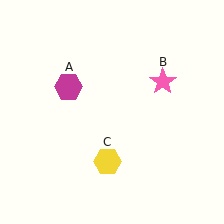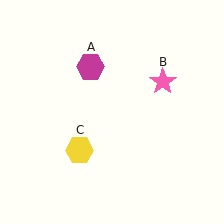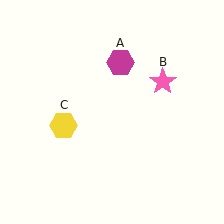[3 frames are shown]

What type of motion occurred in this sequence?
The magenta hexagon (object A), yellow hexagon (object C) rotated clockwise around the center of the scene.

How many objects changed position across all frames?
2 objects changed position: magenta hexagon (object A), yellow hexagon (object C).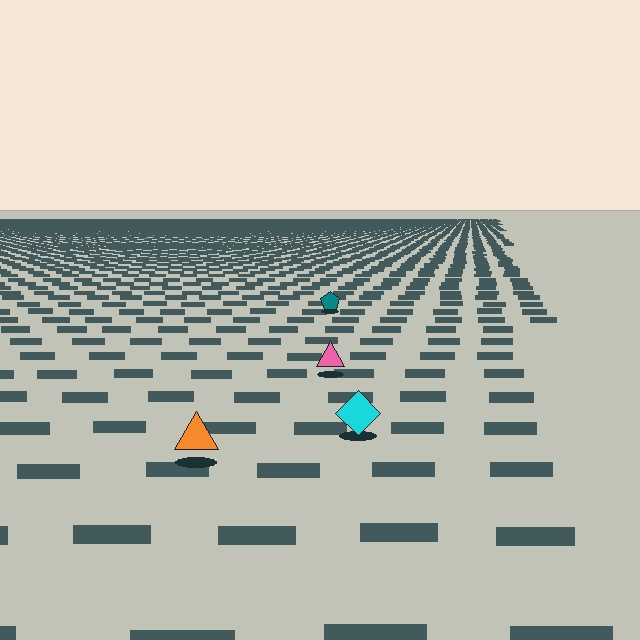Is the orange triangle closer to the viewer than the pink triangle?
Yes. The orange triangle is closer — you can tell from the texture gradient: the ground texture is coarser near it.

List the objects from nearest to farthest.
From nearest to farthest: the orange triangle, the cyan diamond, the pink triangle, the teal pentagon.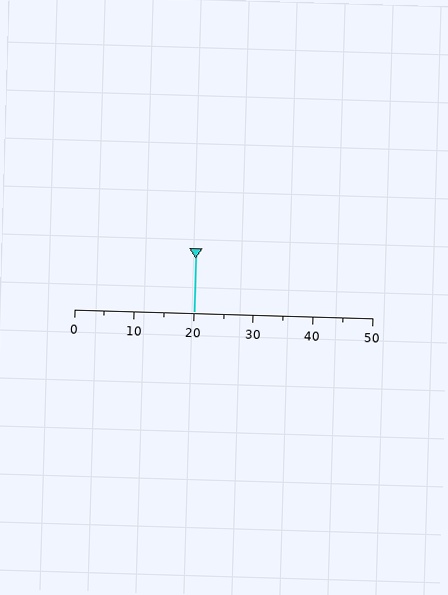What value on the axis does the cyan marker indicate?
The marker indicates approximately 20.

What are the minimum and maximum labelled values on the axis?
The axis runs from 0 to 50.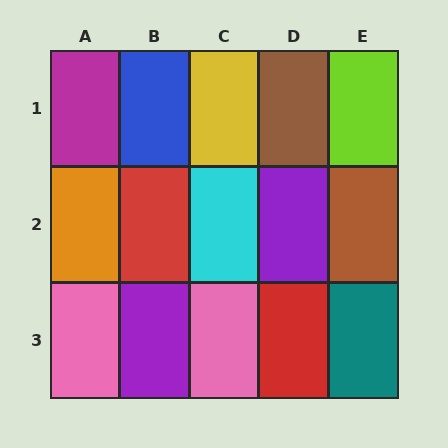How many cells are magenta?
1 cell is magenta.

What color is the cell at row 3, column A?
Pink.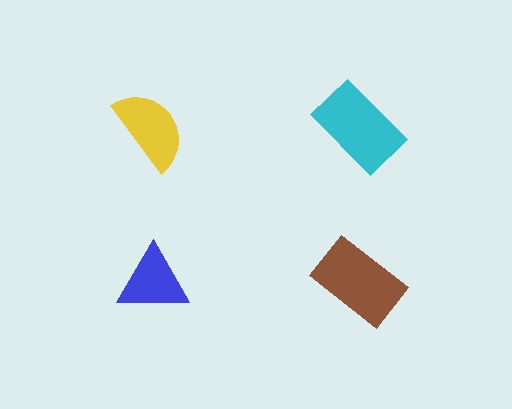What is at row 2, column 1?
A blue triangle.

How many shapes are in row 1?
2 shapes.